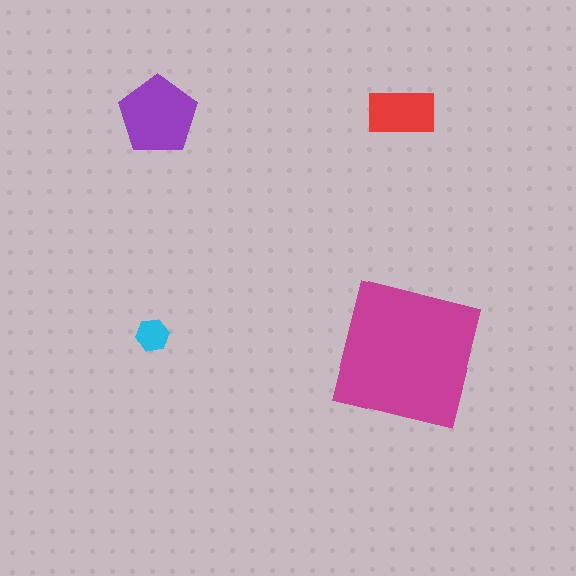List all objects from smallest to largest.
The cyan hexagon, the red rectangle, the purple pentagon, the magenta square.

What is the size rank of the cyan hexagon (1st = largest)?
4th.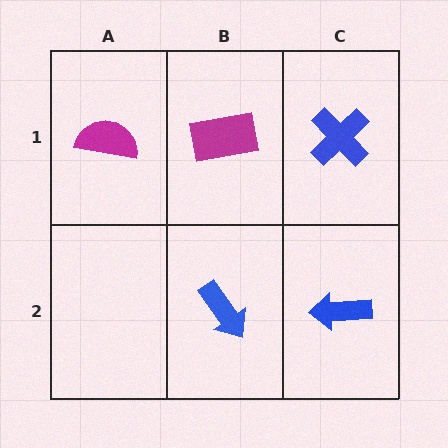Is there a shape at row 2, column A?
No, that cell is empty.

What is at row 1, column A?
A magenta semicircle.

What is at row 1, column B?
A magenta rectangle.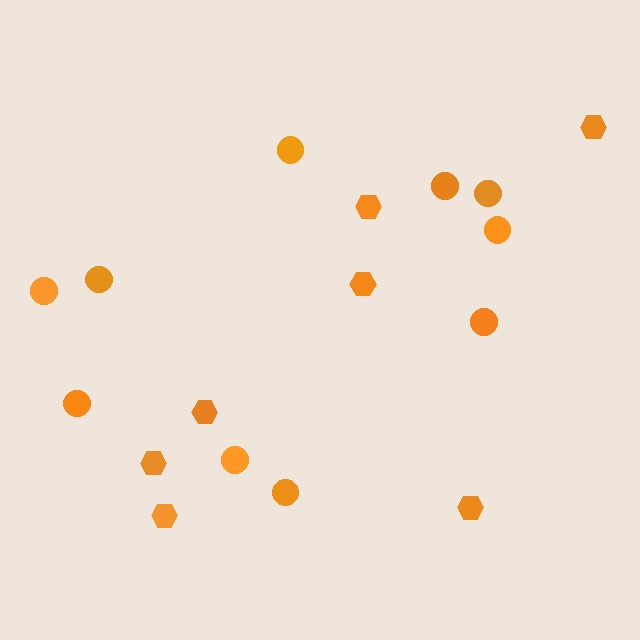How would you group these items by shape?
There are 2 groups: one group of circles (10) and one group of hexagons (7).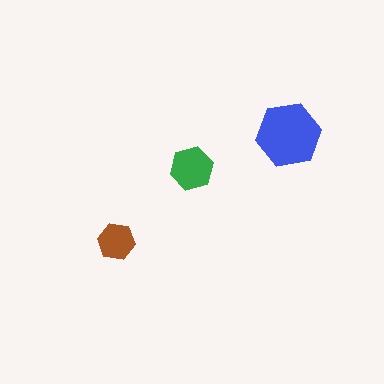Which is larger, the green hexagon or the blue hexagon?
The blue one.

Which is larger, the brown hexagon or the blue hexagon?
The blue one.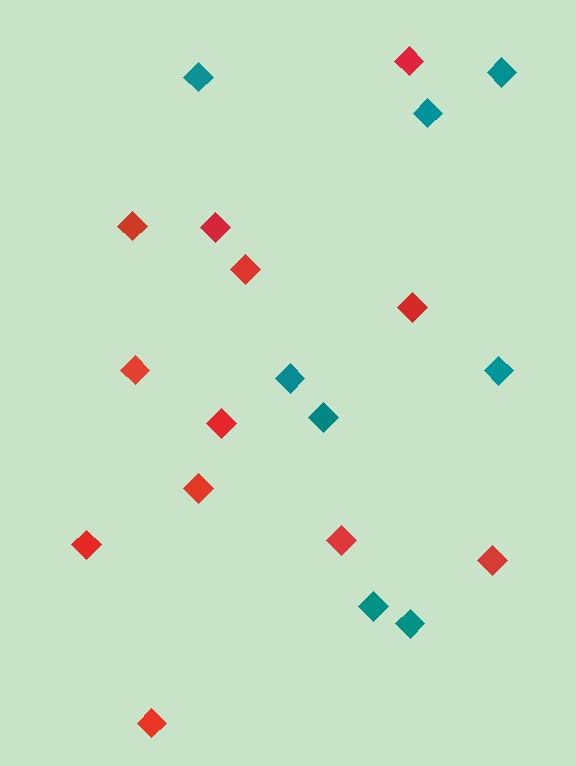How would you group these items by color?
There are 2 groups: one group of teal diamonds (8) and one group of red diamonds (12).